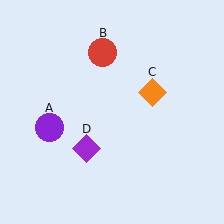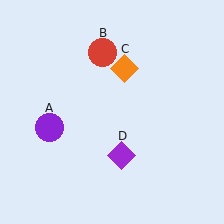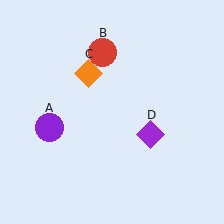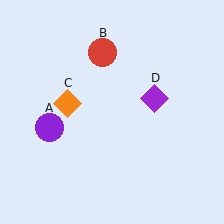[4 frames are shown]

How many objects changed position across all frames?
2 objects changed position: orange diamond (object C), purple diamond (object D).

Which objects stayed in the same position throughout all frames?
Purple circle (object A) and red circle (object B) remained stationary.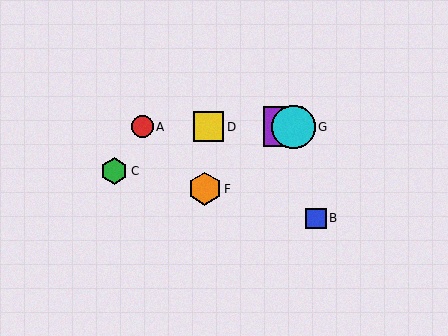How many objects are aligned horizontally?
4 objects (A, D, E, G) are aligned horizontally.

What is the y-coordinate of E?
Object E is at y≈127.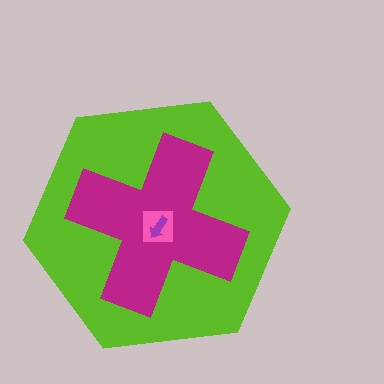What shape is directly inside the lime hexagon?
The magenta cross.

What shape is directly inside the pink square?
The purple arrow.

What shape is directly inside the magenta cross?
The pink square.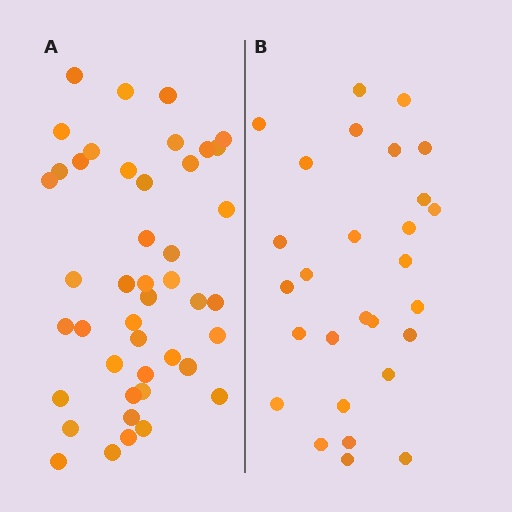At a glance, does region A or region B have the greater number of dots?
Region A (the left region) has more dots.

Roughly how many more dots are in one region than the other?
Region A has approximately 15 more dots than region B.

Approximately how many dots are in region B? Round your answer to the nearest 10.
About 30 dots. (The exact count is 28, which rounds to 30.)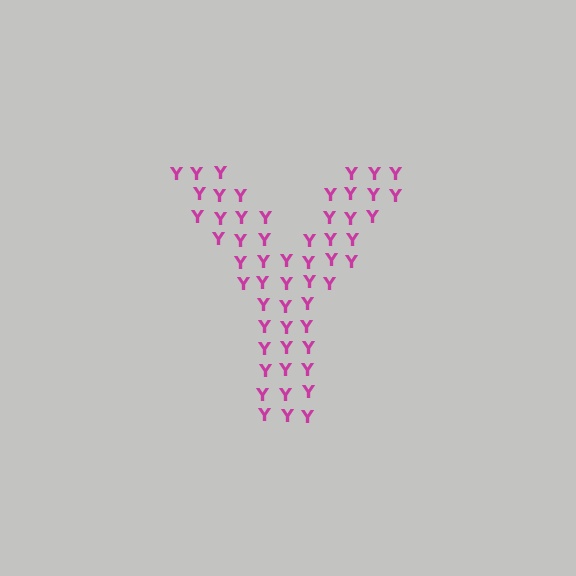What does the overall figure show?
The overall figure shows the letter Y.